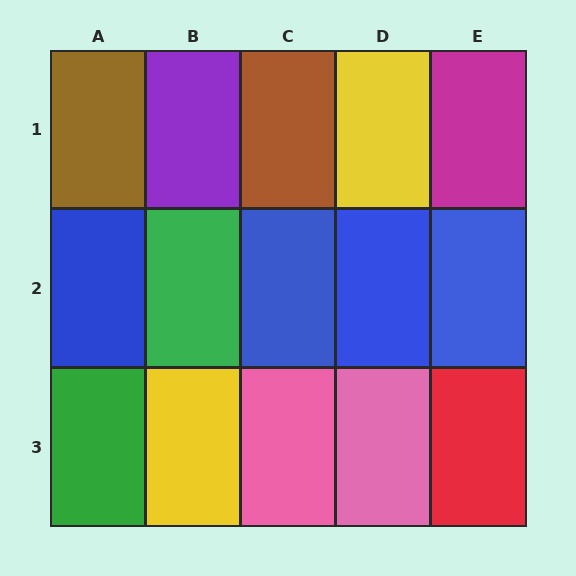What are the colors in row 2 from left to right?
Blue, green, blue, blue, blue.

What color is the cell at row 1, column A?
Brown.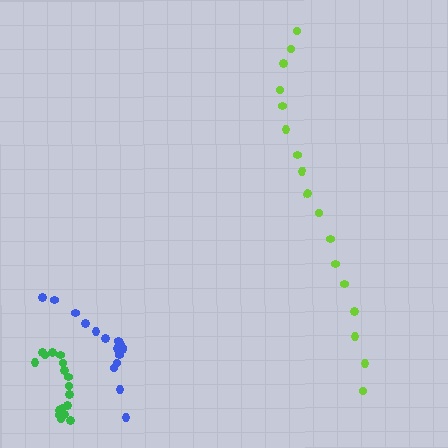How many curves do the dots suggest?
There are 3 distinct paths.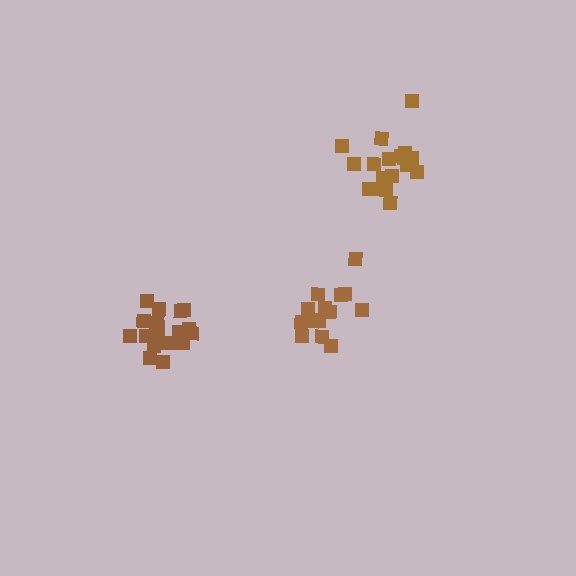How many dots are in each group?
Group 1: 19 dots, Group 2: 20 dots, Group 3: 14 dots (53 total).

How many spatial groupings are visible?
There are 3 spatial groupings.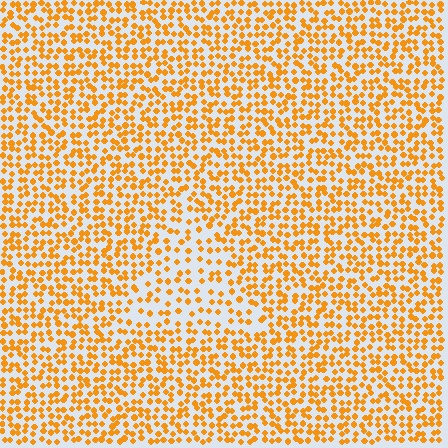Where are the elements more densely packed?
The elements are more densely packed outside the triangle boundary.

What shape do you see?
I see a triangle.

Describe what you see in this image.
The image contains small orange elements arranged at two different densities. A triangle-shaped region is visible where the elements are less densely packed than the surrounding area.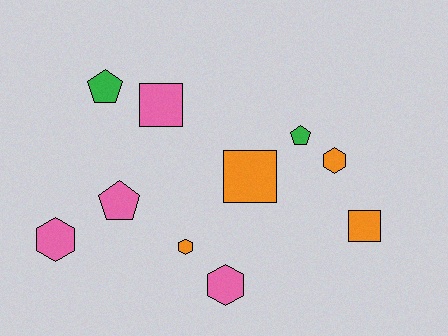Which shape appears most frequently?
Hexagon, with 4 objects.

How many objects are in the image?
There are 10 objects.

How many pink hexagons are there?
There are 2 pink hexagons.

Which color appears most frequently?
Orange, with 4 objects.